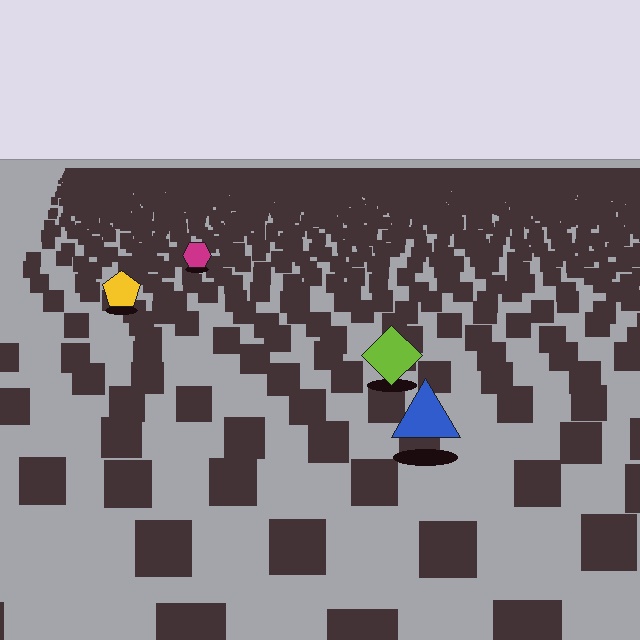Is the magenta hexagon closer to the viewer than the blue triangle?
No. The blue triangle is closer — you can tell from the texture gradient: the ground texture is coarser near it.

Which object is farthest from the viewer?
The magenta hexagon is farthest from the viewer. It appears smaller and the ground texture around it is denser.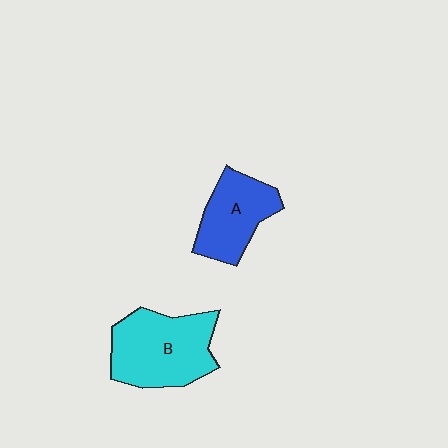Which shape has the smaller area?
Shape A (blue).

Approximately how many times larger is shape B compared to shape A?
Approximately 1.4 times.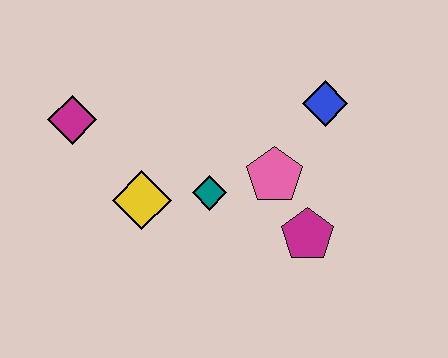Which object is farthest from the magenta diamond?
The magenta pentagon is farthest from the magenta diamond.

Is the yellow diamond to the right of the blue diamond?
No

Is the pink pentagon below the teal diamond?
No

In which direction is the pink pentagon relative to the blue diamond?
The pink pentagon is below the blue diamond.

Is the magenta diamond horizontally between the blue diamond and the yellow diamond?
No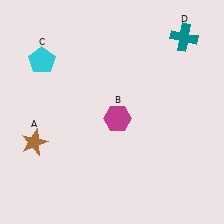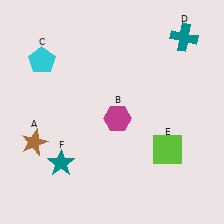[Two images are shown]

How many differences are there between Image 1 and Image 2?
There are 2 differences between the two images.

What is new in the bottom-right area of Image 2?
A lime square (E) was added in the bottom-right area of Image 2.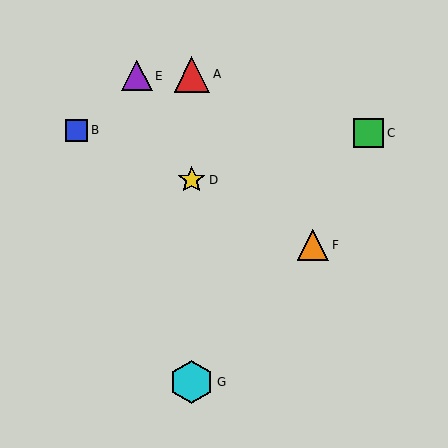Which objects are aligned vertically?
Objects A, D, G are aligned vertically.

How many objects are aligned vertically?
3 objects (A, D, G) are aligned vertically.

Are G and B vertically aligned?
No, G is at x≈192 and B is at x≈77.